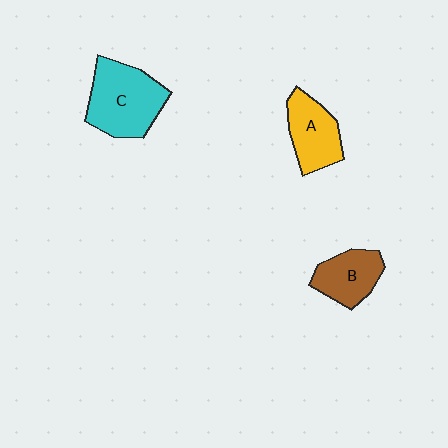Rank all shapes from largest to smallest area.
From largest to smallest: C (cyan), A (yellow), B (brown).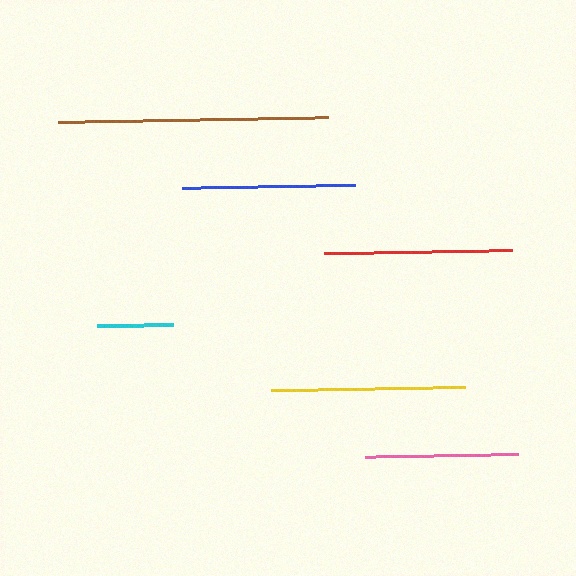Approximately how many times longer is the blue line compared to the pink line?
The blue line is approximately 1.1 times the length of the pink line.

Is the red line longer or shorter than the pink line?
The red line is longer than the pink line.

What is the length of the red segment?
The red segment is approximately 188 pixels long.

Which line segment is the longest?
The brown line is the longest at approximately 270 pixels.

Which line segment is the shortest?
The cyan line is the shortest at approximately 76 pixels.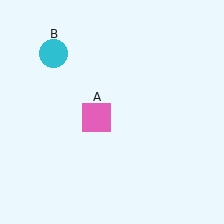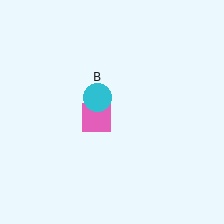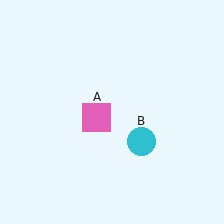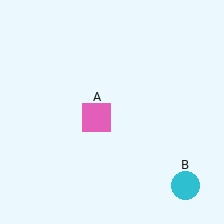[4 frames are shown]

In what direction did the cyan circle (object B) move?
The cyan circle (object B) moved down and to the right.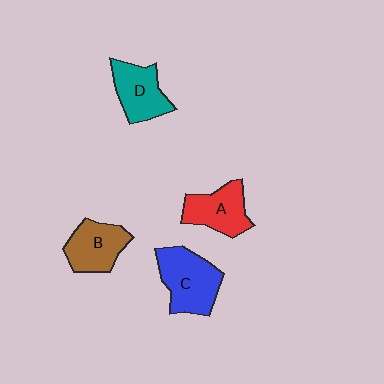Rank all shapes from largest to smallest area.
From largest to smallest: C (blue), A (red), B (brown), D (teal).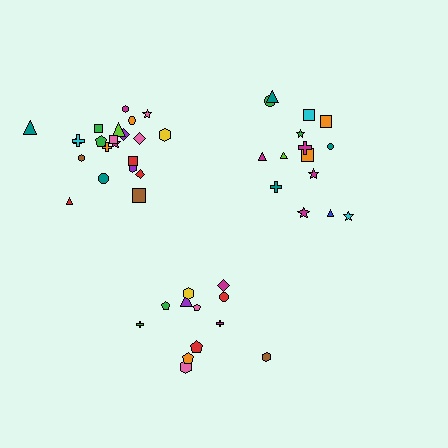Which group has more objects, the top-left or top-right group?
The top-left group.